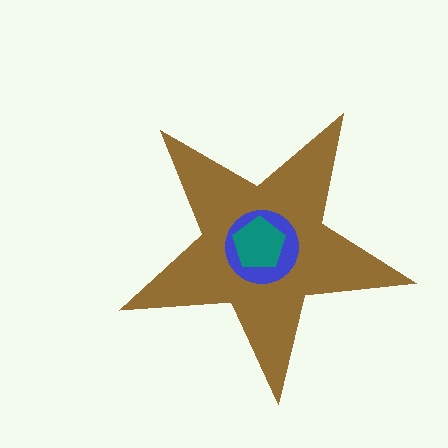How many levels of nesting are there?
3.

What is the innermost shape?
The teal pentagon.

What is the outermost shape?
The brown star.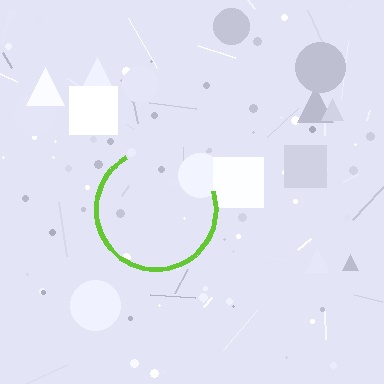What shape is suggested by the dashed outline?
The dashed outline suggests a circle.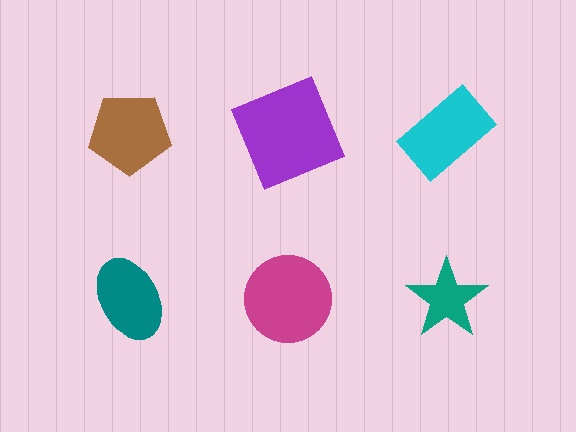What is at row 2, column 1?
A teal ellipse.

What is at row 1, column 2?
A purple square.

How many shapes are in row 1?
3 shapes.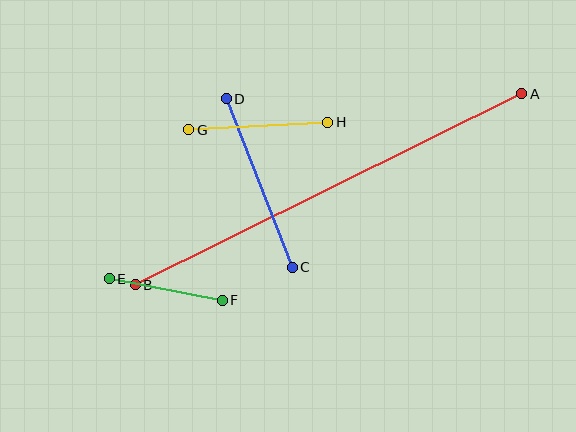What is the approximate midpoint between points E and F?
The midpoint is at approximately (166, 289) pixels.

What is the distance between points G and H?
The distance is approximately 139 pixels.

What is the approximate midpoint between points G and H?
The midpoint is at approximately (258, 126) pixels.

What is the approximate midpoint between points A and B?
The midpoint is at approximately (329, 189) pixels.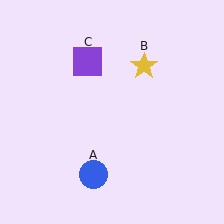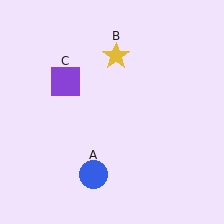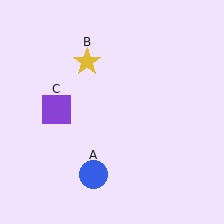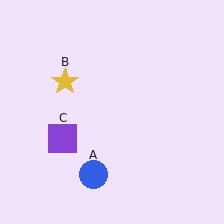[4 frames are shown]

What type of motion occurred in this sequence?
The yellow star (object B), purple square (object C) rotated counterclockwise around the center of the scene.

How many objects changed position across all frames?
2 objects changed position: yellow star (object B), purple square (object C).